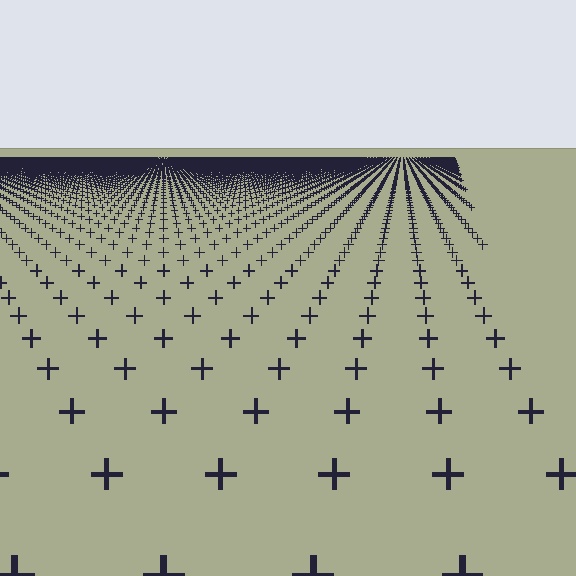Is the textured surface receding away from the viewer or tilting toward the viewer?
The surface is receding away from the viewer. Texture elements get smaller and denser toward the top.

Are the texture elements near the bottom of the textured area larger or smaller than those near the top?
Larger. Near the bottom, elements are closer to the viewer and appear at a bigger on-screen size.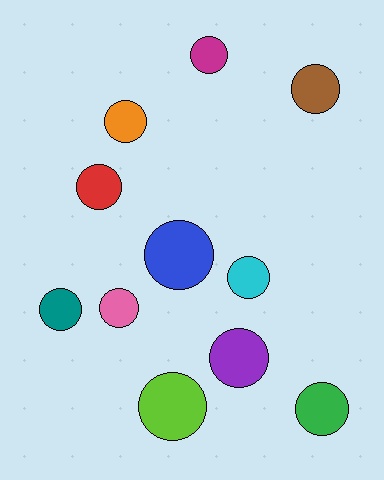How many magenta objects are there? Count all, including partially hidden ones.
There is 1 magenta object.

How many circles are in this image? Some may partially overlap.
There are 11 circles.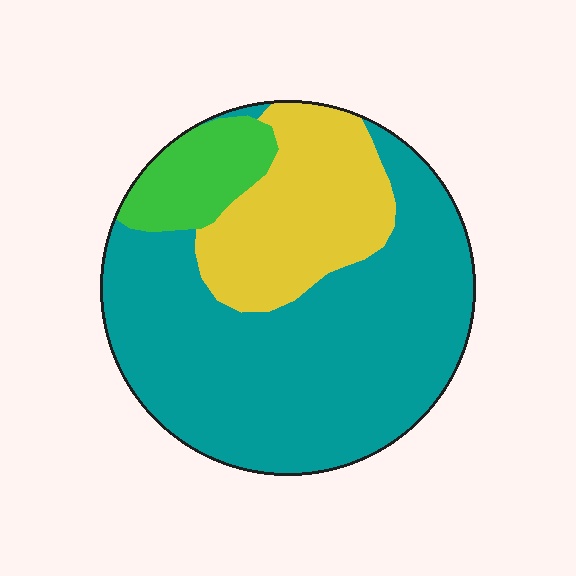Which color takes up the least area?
Green, at roughly 10%.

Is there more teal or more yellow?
Teal.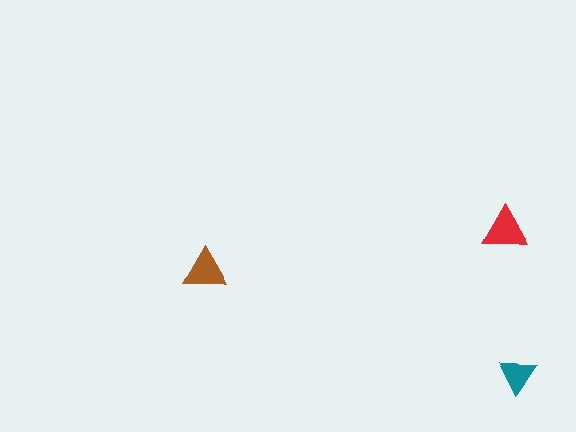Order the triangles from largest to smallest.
the red one, the brown one, the teal one.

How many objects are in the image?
There are 3 objects in the image.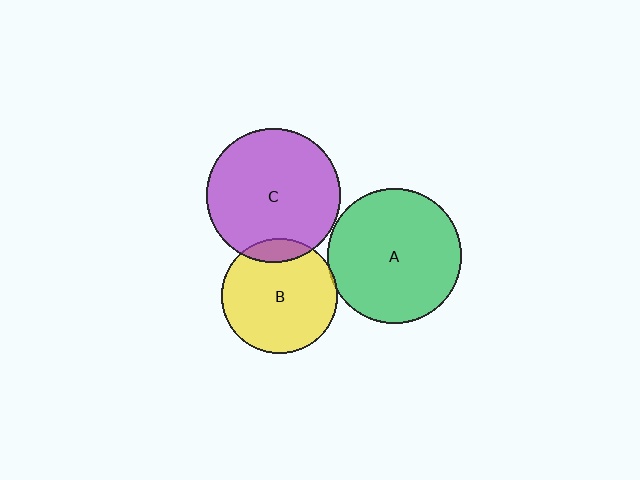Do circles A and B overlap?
Yes.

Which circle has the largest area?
Circle A (green).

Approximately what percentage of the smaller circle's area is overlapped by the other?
Approximately 5%.